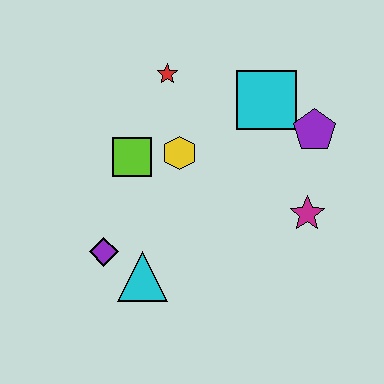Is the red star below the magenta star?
No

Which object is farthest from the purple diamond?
The purple pentagon is farthest from the purple diamond.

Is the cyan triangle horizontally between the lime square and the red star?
Yes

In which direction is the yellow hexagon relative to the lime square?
The yellow hexagon is to the right of the lime square.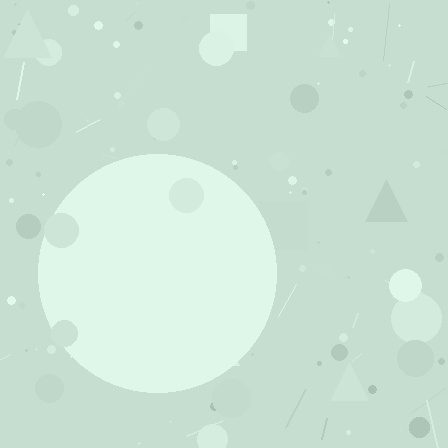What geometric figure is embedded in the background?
A circle is embedded in the background.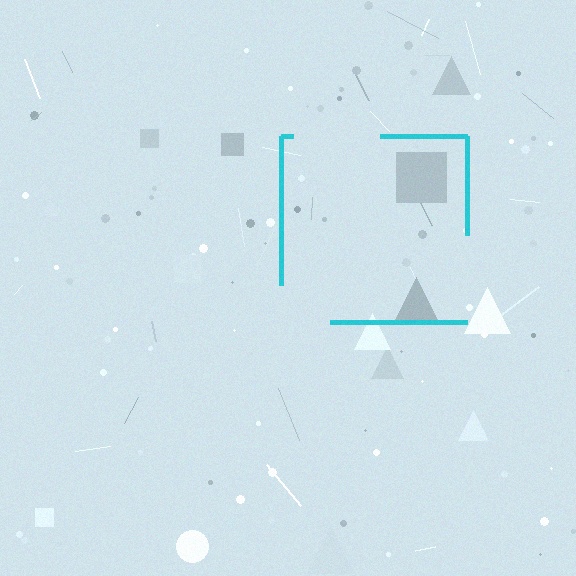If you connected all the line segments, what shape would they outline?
They would outline a square.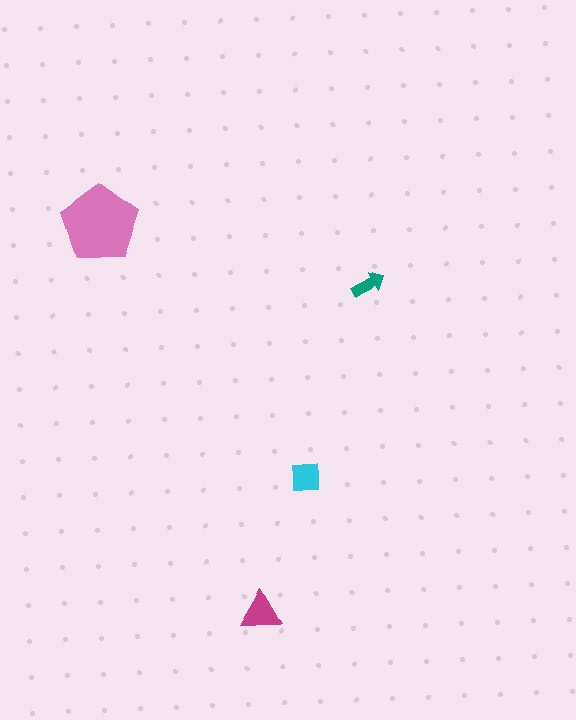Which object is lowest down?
The magenta triangle is bottommost.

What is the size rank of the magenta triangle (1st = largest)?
2nd.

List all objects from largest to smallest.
The pink pentagon, the magenta triangle, the cyan square, the teal arrow.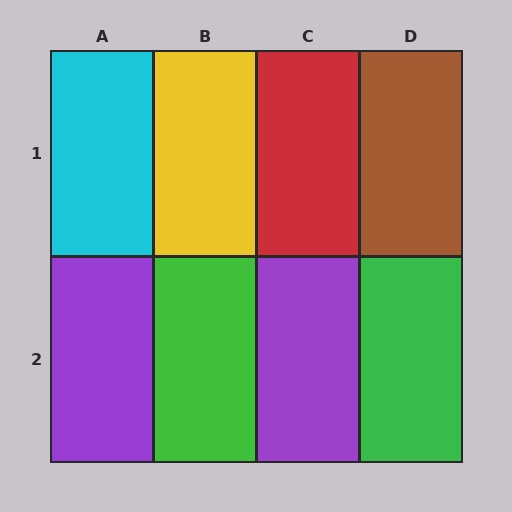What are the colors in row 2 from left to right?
Purple, green, purple, green.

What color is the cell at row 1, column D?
Brown.